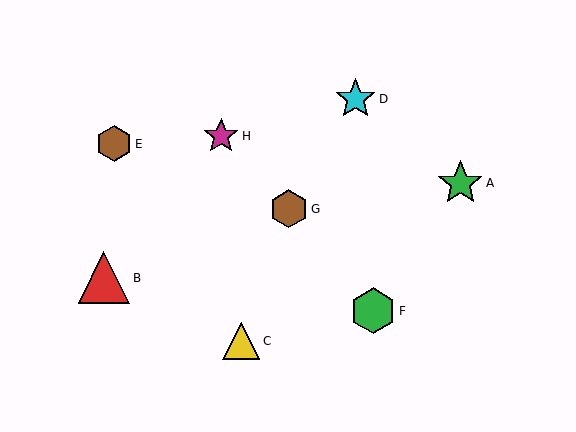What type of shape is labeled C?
Shape C is a yellow triangle.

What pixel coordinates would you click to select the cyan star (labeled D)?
Click at (355, 99) to select the cyan star D.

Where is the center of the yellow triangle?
The center of the yellow triangle is at (241, 341).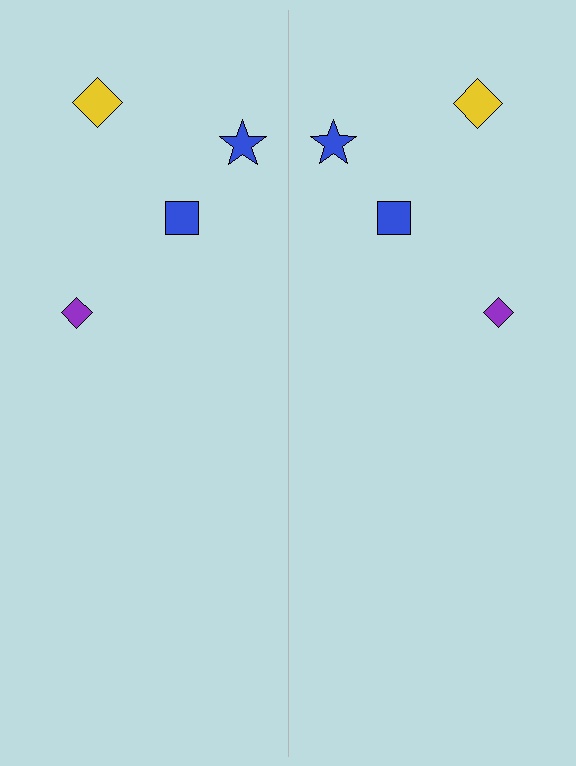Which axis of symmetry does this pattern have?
The pattern has a vertical axis of symmetry running through the center of the image.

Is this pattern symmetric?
Yes, this pattern has bilateral (reflection) symmetry.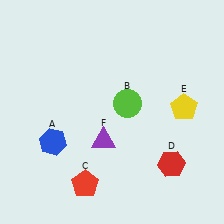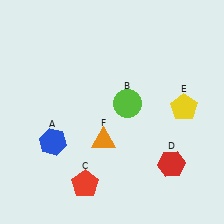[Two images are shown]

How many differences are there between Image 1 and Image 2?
There is 1 difference between the two images.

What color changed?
The triangle (F) changed from purple in Image 1 to orange in Image 2.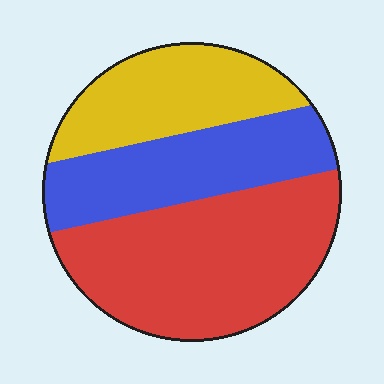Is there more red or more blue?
Red.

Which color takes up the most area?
Red, at roughly 45%.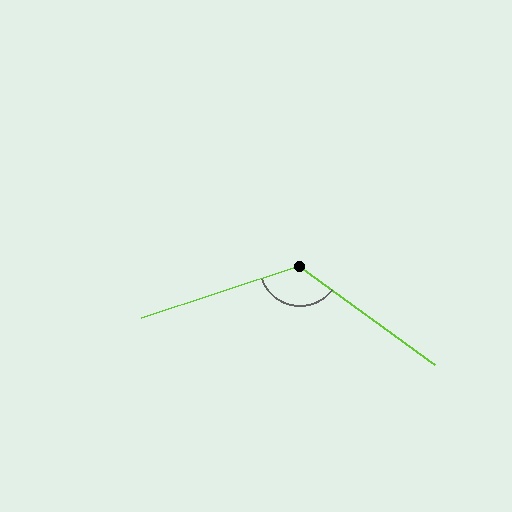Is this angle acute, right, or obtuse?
It is obtuse.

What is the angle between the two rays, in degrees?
Approximately 126 degrees.